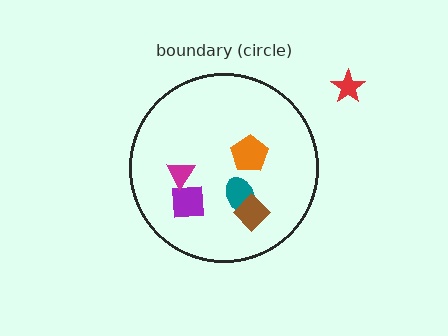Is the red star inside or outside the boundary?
Outside.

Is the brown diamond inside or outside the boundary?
Inside.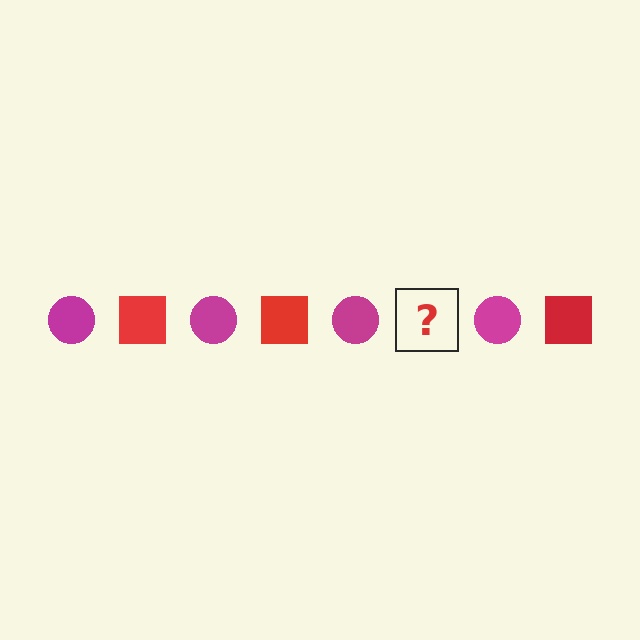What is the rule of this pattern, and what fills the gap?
The rule is that the pattern alternates between magenta circle and red square. The gap should be filled with a red square.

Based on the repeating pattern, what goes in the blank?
The blank should be a red square.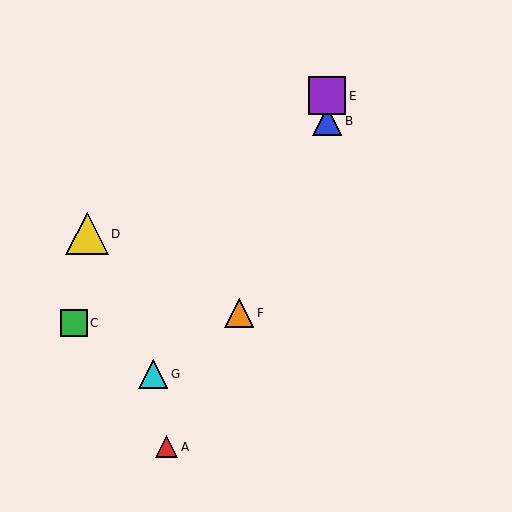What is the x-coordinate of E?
Object E is at x≈327.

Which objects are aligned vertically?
Objects B, E are aligned vertically.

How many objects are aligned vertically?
2 objects (B, E) are aligned vertically.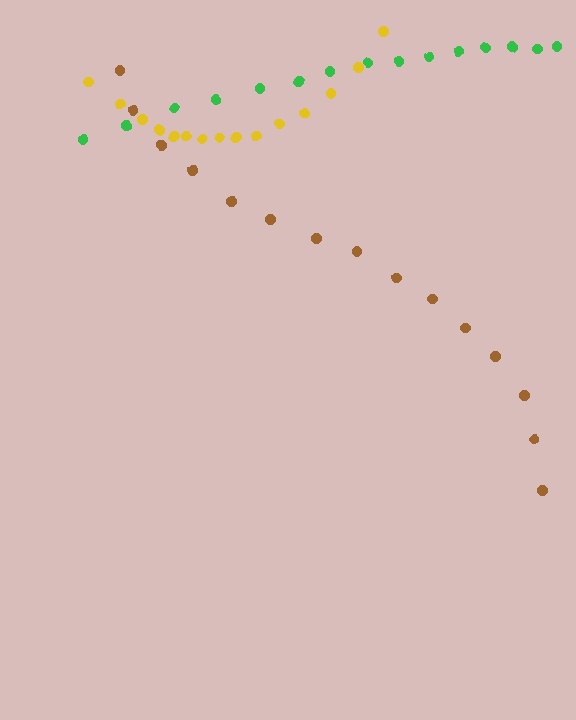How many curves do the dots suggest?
There are 3 distinct paths.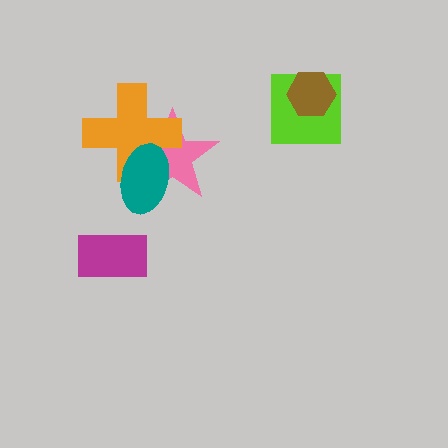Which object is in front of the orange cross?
The teal ellipse is in front of the orange cross.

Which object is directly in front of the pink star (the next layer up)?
The orange cross is directly in front of the pink star.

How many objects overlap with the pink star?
2 objects overlap with the pink star.